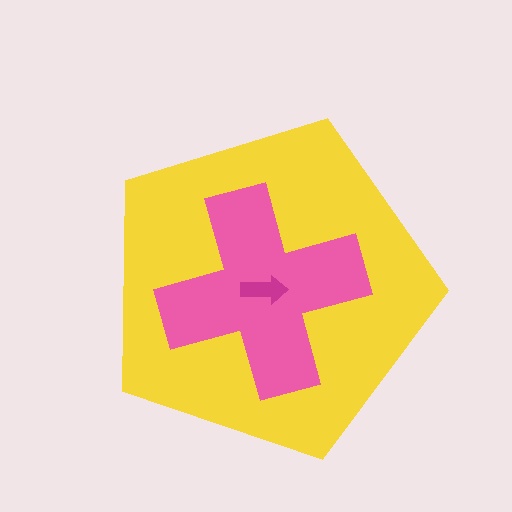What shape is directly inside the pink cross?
The magenta arrow.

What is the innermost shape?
The magenta arrow.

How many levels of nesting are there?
3.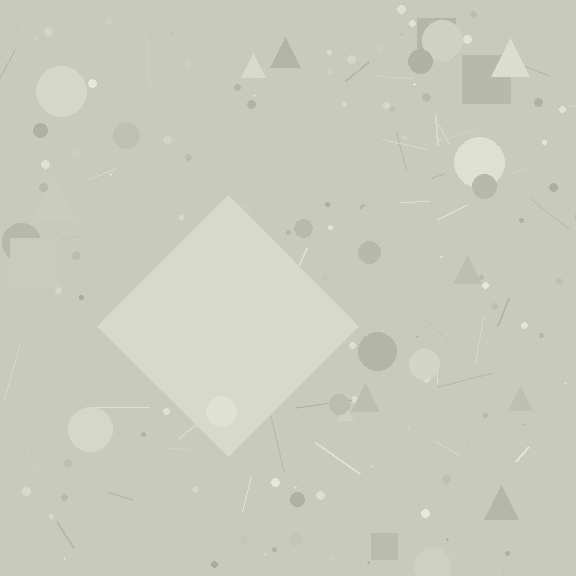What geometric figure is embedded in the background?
A diamond is embedded in the background.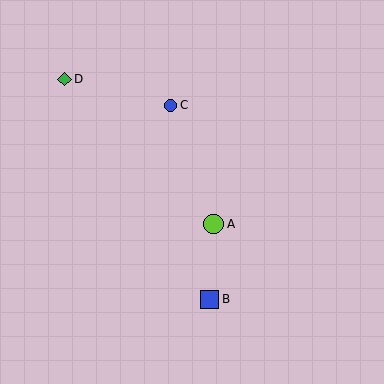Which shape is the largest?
The lime circle (labeled A) is the largest.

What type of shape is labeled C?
Shape C is a blue circle.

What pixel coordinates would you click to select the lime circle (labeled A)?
Click at (214, 224) to select the lime circle A.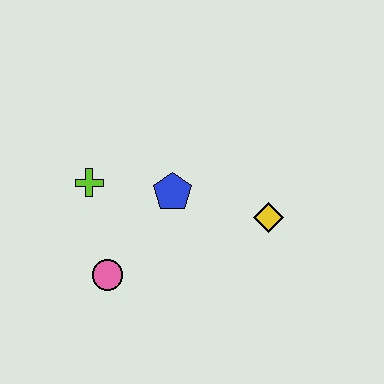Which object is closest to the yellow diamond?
The blue pentagon is closest to the yellow diamond.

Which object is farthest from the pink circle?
The yellow diamond is farthest from the pink circle.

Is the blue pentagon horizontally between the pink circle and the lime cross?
No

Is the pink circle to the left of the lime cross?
No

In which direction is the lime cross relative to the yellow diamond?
The lime cross is to the left of the yellow diamond.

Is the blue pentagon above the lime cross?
No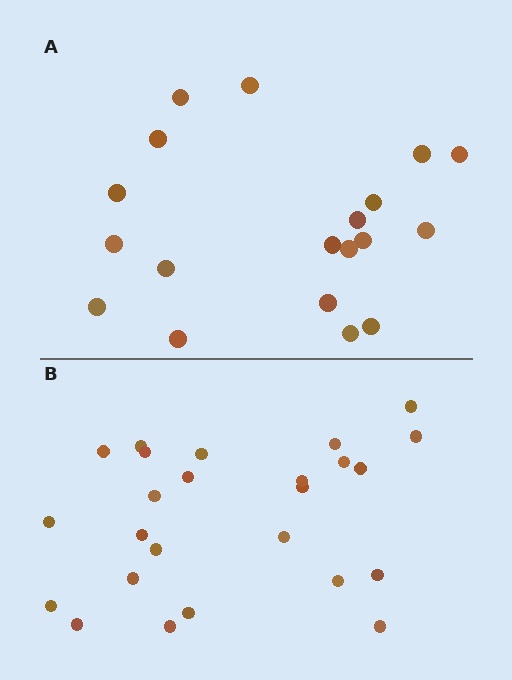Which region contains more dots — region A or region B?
Region B (the bottom region) has more dots.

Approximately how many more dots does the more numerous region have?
Region B has about 6 more dots than region A.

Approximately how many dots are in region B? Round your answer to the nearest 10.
About 20 dots. (The exact count is 25, which rounds to 20.)